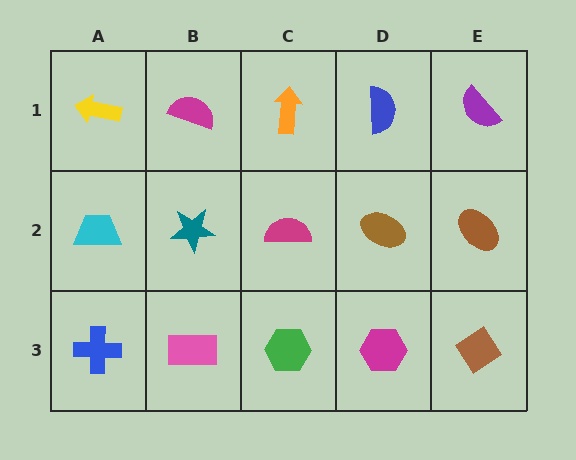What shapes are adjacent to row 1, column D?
A brown ellipse (row 2, column D), an orange arrow (row 1, column C), a purple semicircle (row 1, column E).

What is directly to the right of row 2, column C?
A brown ellipse.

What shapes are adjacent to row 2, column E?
A purple semicircle (row 1, column E), a brown diamond (row 3, column E), a brown ellipse (row 2, column D).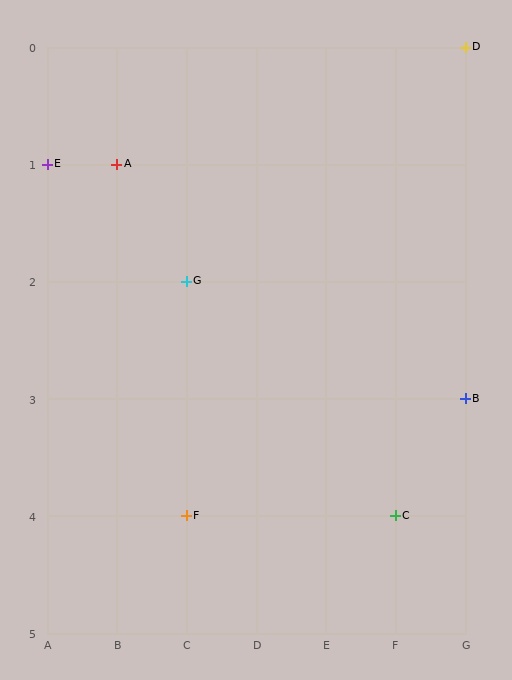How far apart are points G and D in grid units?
Points G and D are 4 columns and 2 rows apart (about 4.5 grid units diagonally).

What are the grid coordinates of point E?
Point E is at grid coordinates (A, 1).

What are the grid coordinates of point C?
Point C is at grid coordinates (F, 4).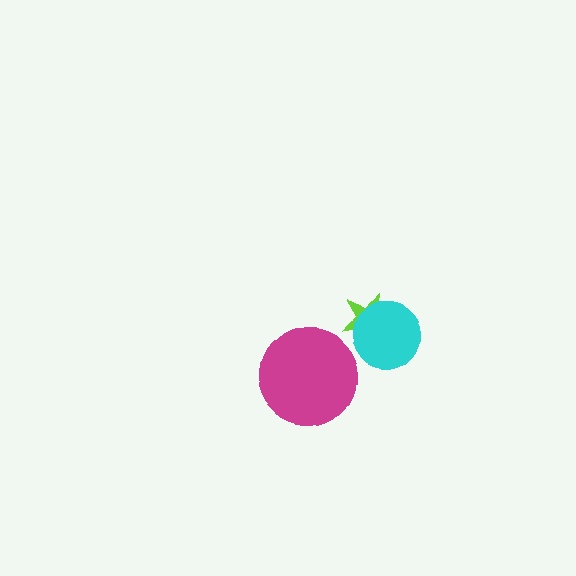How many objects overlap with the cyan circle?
1 object overlaps with the cyan circle.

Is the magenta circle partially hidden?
No, no other shape covers it.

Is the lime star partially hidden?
Yes, it is partially covered by another shape.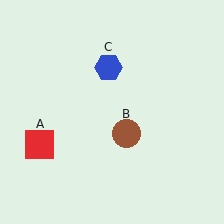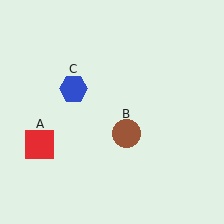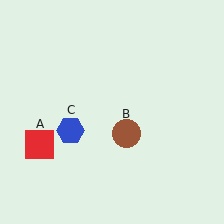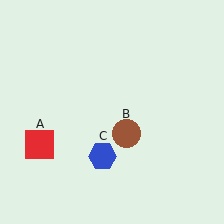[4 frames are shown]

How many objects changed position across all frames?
1 object changed position: blue hexagon (object C).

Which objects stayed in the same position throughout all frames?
Red square (object A) and brown circle (object B) remained stationary.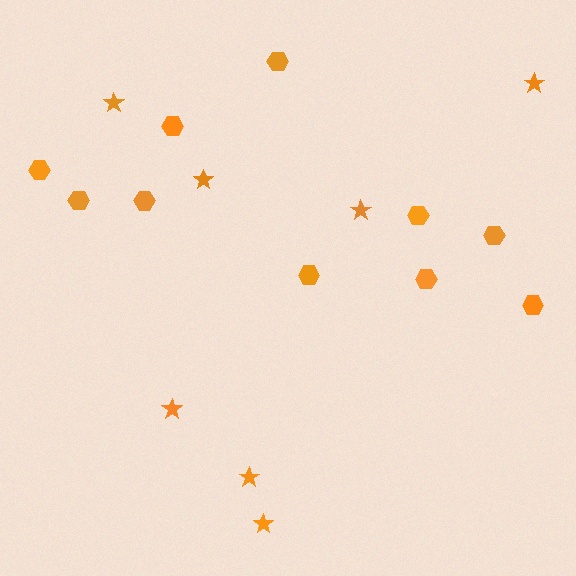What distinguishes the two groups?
There are 2 groups: one group of hexagons (10) and one group of stars (7).